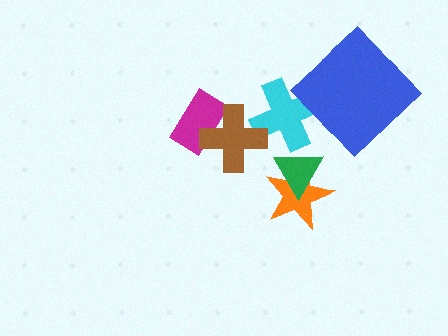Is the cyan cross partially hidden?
Yes, it is partially covered by another shape.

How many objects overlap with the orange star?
1 object overlaps with the orange star.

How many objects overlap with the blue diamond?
1 object overlaps with the blue diamond.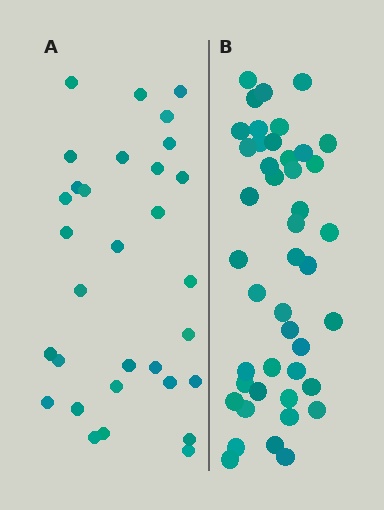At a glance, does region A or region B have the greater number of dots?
Region B (the right region) has more dots.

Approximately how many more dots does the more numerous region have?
Region B has approximately 15 more dots than region A.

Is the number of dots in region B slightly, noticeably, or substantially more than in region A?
Region B has noticeably more, but not dramatically so. The ratio is roughly 1.4 to 1.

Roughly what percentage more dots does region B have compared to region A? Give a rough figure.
About 40% more.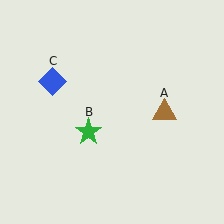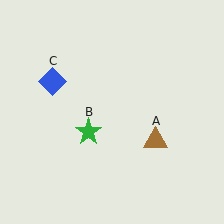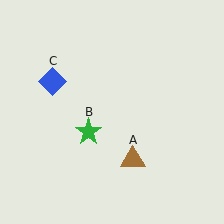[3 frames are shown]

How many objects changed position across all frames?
1 object changed position: brown triangle (object A).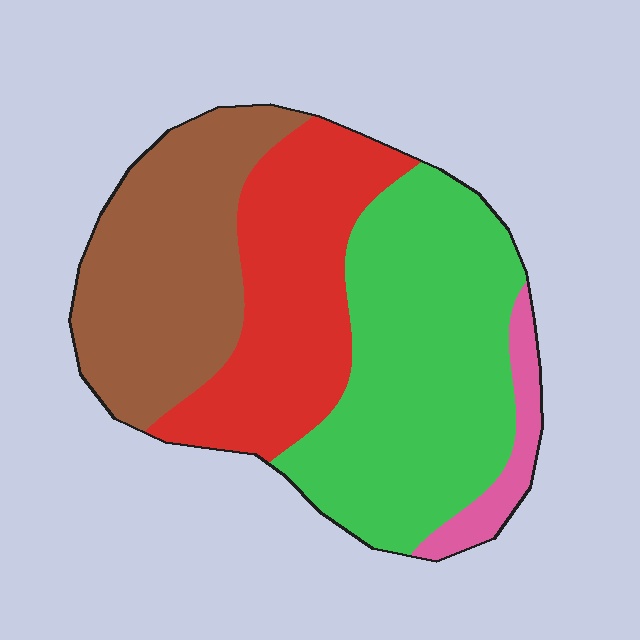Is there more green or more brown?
Green.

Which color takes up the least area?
Pink, at roughly 5%.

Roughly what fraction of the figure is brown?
Brown takes up about one quarter (1/4) of the figure.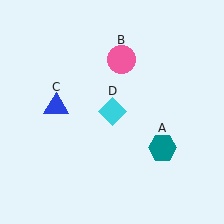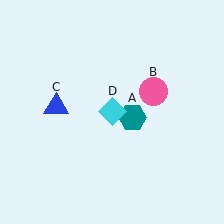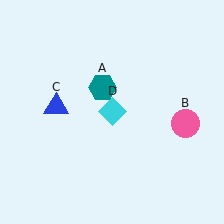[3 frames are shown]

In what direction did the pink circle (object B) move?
The pink circle (object B) moved down and to the right.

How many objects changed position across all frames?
2 objects changed position: teal hexagon (object A), pink circle (object B).